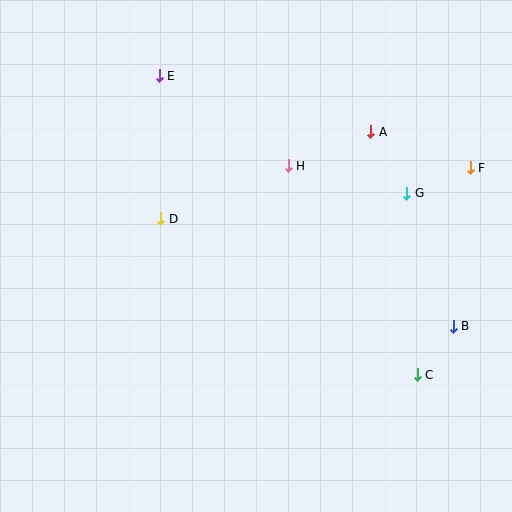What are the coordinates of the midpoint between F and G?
The midpoint between F and G is at (438, 181).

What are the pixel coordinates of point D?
Point D is at (161, 219).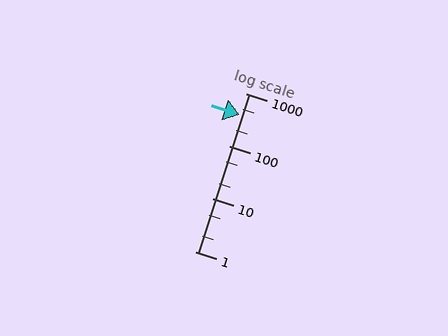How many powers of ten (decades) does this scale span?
The scale spans 3 decades, from 1 to 1000.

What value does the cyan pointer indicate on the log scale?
The pointer indicates approximately 400.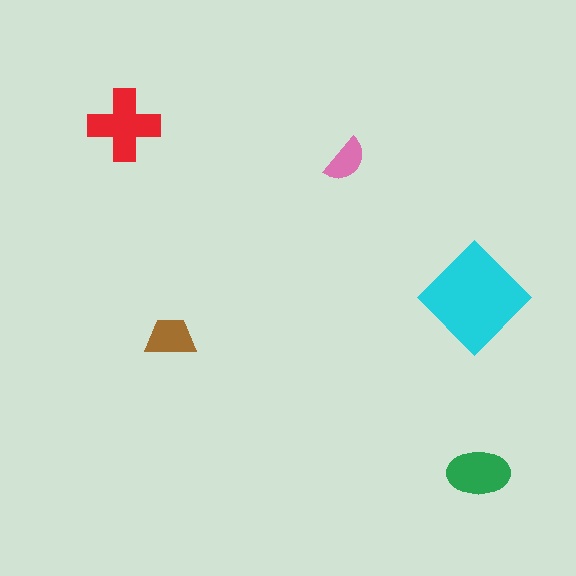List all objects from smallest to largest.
The pink semicircle, the brown trapezoid, the green ellipse, the red cross, the cyan diamond.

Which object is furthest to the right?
The green ellipse is rightmost.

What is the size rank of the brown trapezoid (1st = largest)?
4th.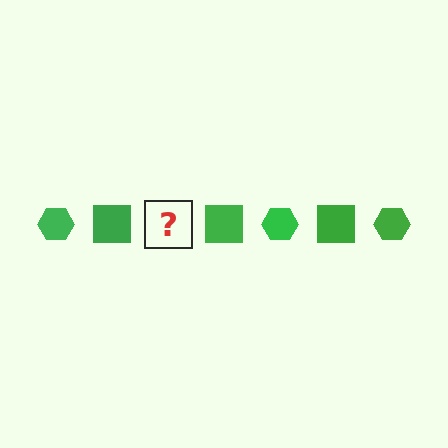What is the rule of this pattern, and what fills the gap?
The rule is that the pattern cycles through hexagon, square shapes in green. The gap should be filled with a green hexagon.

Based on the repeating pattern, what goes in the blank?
The blank should be a green hexagon.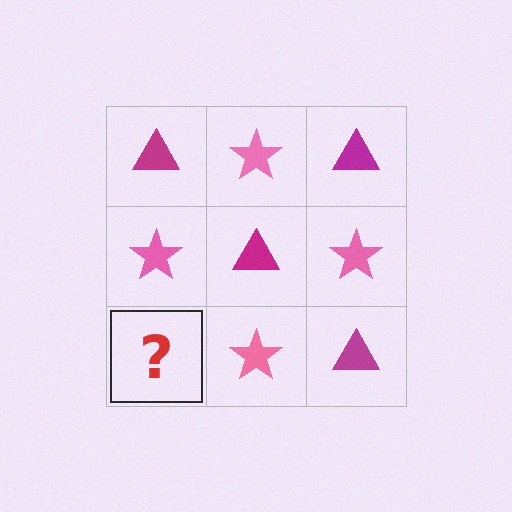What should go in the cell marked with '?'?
The missing cell should contain a magenta triangle.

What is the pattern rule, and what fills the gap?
The rule is that it alternates magenta triangle and pink star in a checkerboard pattern. The gap should be filled with a magenta triangle.